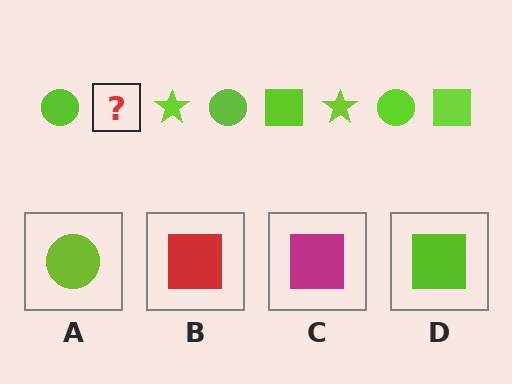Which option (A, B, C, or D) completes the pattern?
D.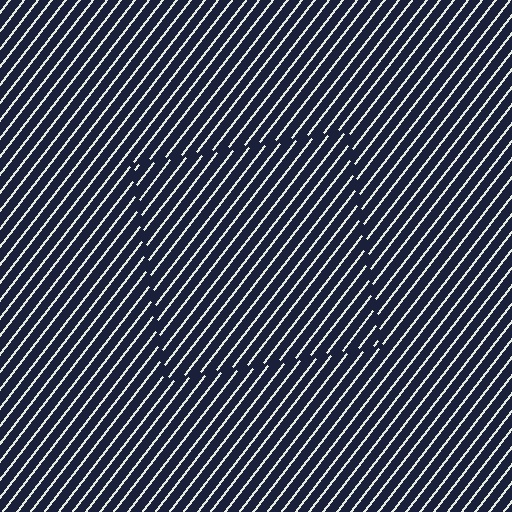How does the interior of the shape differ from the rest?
The interior of the shape contains the same grating, shifted by half a period — the contour is defined by the phase discontinuity where line-ends from the inner and outer gratings abut.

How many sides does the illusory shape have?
4 sides — the line-ends trace a square.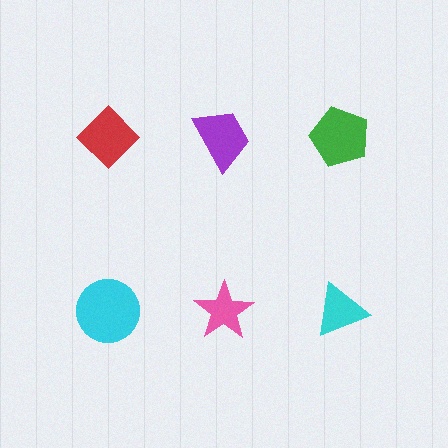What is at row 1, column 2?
A purple trapezoid.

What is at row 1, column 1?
A red diamond.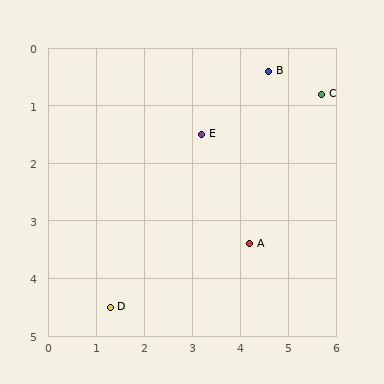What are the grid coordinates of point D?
Point D is at approximately (1.3, 4.5).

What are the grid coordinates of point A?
Point A is at approximately (4.2, 3.4).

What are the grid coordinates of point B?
Point B is at approximately (4.6, 0.4).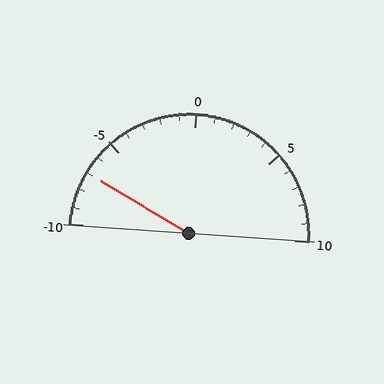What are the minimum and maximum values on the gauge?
The gauge ranges from -10 to 10.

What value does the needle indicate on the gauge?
The needle indicates approximately -7.